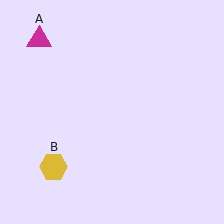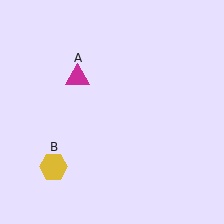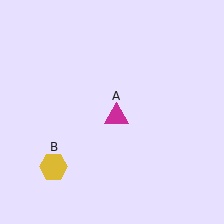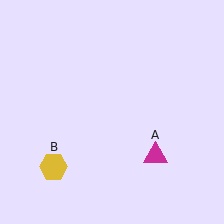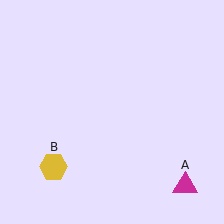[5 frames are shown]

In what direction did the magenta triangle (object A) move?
The magenta triangle (object A) moved down and to the right.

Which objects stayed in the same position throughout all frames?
Yellow hexagon (object B) remained stationary.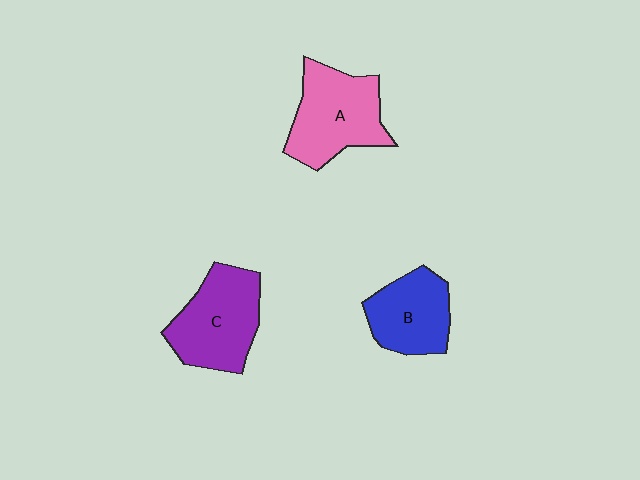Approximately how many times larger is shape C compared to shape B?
Approximately 1.3 times.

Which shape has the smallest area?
Shape B (blue).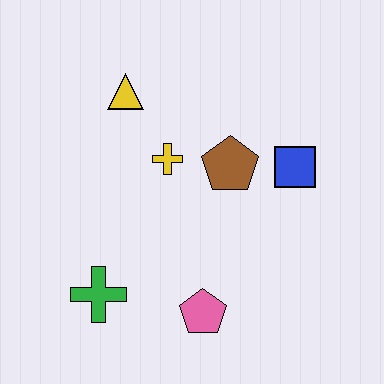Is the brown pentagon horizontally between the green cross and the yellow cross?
No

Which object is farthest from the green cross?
The blue square is farthest from the green cross.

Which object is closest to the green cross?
The pink pentagon is closest to the green cross.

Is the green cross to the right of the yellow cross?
No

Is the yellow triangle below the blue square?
No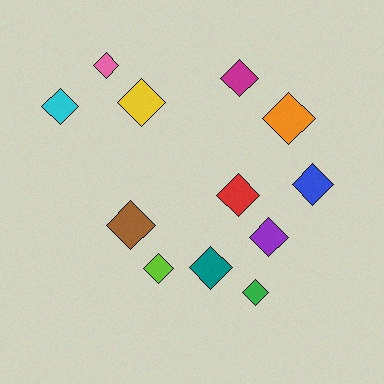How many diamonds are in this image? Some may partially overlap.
There are 12 diamonds.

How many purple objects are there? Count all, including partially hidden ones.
There is 1 purple object.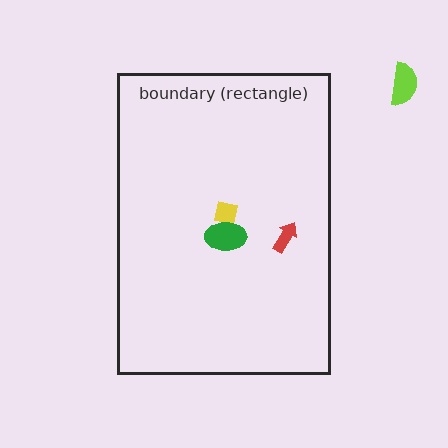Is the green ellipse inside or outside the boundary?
Inside.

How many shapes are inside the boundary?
3 inside, 1 outside.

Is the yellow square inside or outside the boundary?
Inside.